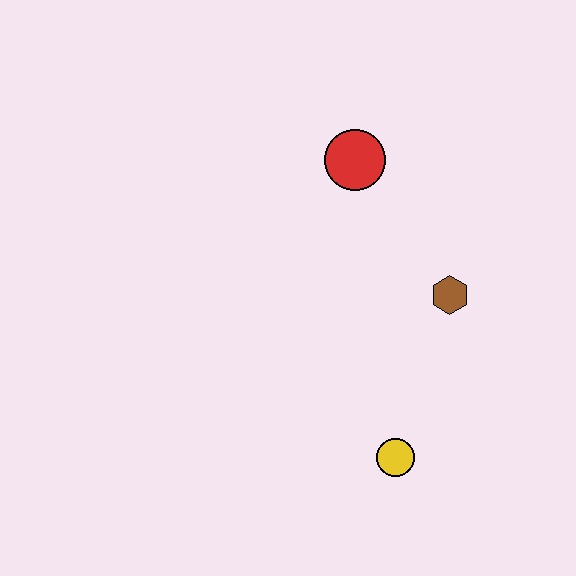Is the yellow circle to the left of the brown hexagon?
Yes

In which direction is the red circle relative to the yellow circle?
The red circle is above the yellow circle.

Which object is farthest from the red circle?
The yellow circle is farthest from the red circle.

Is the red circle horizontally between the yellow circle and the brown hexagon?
No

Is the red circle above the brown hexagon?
Yes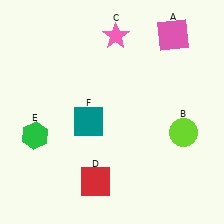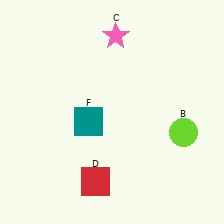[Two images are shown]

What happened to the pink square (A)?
The pink square (A) was removed in Image 2. It was in the top-right area of Image 1.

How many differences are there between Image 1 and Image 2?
There are 2 differences between the two images.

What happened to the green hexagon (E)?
The green hexagon (E) was removed in Image 2. It was in the bottom-left area of Image 1.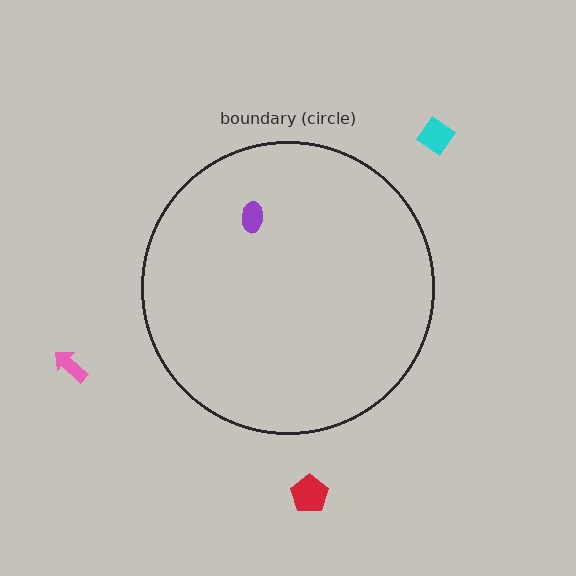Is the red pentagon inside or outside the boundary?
Outside.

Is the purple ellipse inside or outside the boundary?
Inside.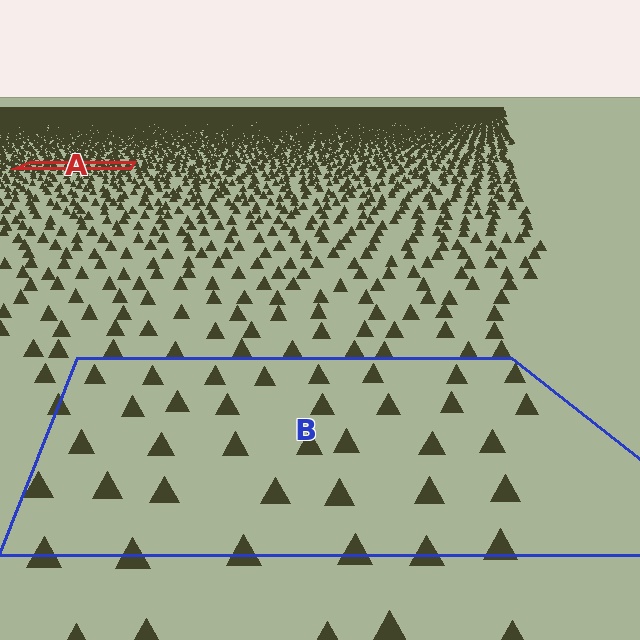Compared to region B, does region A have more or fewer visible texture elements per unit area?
Region A has more texture elements per unit area — they are packed more densely because it is farther away.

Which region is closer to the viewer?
Region B is closer. The texture elements there are larger and more spread out.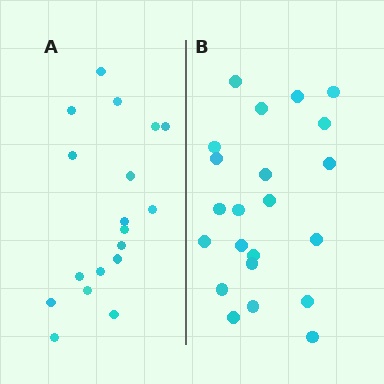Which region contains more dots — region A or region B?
Region B (the right region) has more dots.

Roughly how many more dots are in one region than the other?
Region B has about 4 more dots than region A.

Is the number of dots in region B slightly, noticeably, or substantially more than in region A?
Region B has only slightly more — the two regions are fairly close. The ratio is roughly 1.2 to 1.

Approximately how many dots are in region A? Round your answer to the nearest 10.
About 20 dots. (The exact count is 18, which rounds to 20.)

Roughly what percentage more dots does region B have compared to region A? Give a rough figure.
About 20% more.